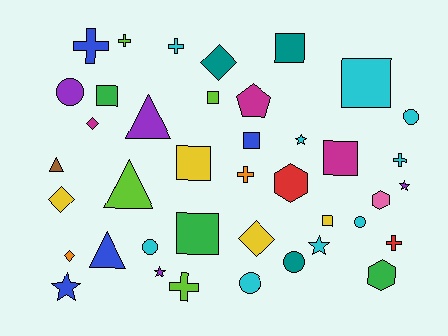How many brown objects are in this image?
There is 1 brown object.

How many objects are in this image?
There are 40 objects.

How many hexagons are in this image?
There are 3 hexagons.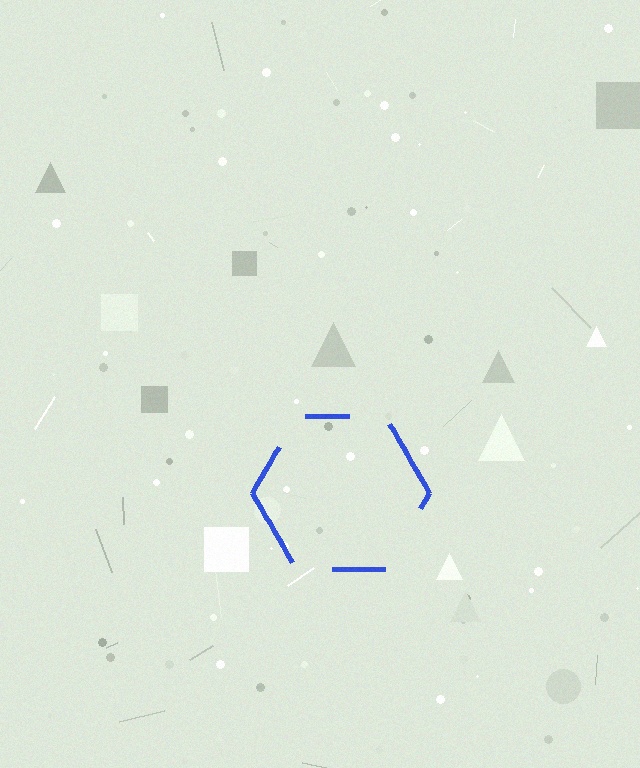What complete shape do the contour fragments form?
The contour fragments form a hexagon.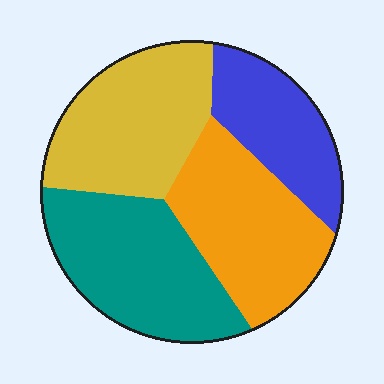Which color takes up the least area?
Blue, at roughly 20%.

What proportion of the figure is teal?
Teal covers 28% of the figure.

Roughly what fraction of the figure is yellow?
Yellow covers about 25% of the figure.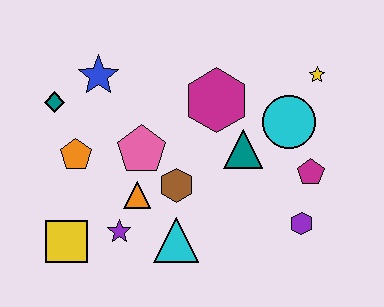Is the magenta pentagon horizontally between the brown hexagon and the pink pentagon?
No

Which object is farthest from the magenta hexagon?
The yellow square is farthest from the magenta hexagon.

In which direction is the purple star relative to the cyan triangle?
The purple star is to the left of the cyan triangle.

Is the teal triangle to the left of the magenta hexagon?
No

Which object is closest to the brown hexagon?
The orange triangle is closest to the brown hexagon.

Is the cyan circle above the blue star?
No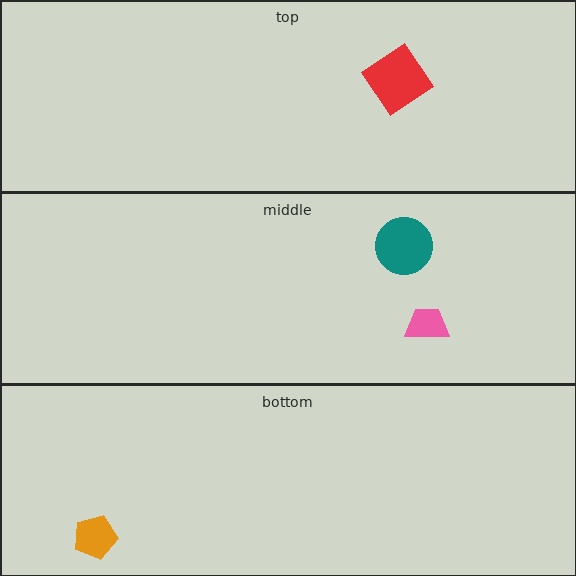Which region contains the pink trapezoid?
The middle region.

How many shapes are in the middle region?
2.